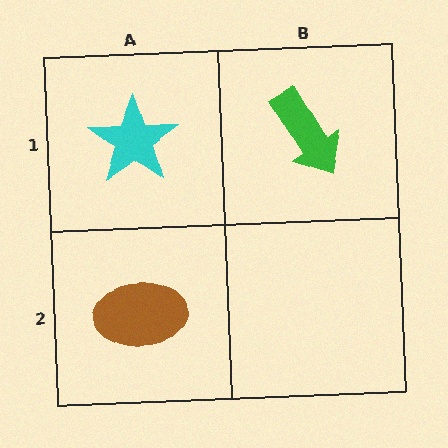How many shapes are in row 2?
1 shape.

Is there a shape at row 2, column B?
No, that cell is empty.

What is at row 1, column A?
A cyan star.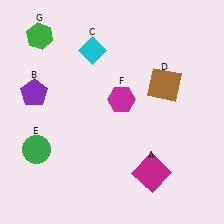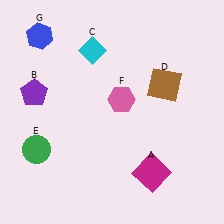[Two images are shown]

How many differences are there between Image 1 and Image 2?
There are 2 differences between the two images.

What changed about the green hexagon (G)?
In Image 1, G is green. In Image 2, it changed to blue.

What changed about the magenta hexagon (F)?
In Image 1, F is magenta. In Image 2, it changed to pink.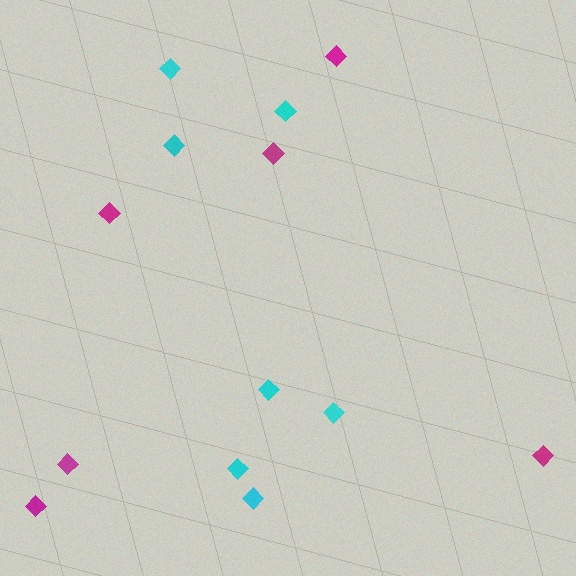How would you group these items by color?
There are 2 groups: one group of magenta diamonds (6) and one group of cyan diamonds (7).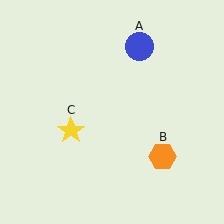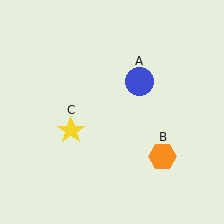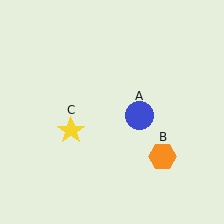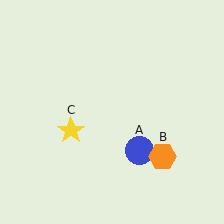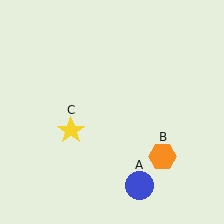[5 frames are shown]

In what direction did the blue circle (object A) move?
The blue circle (object A) moved down.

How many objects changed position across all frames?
1 object changed position: blue circle (object A).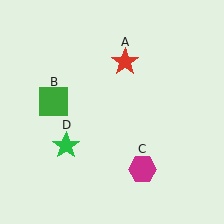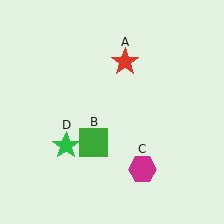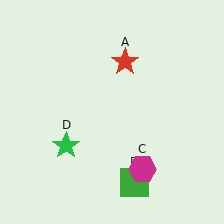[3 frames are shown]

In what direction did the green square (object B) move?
The green square (object B) moved down and to the right.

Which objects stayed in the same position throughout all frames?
Red star (object A) and magenta hexagon (object C) and green star (object D) remained stationary.